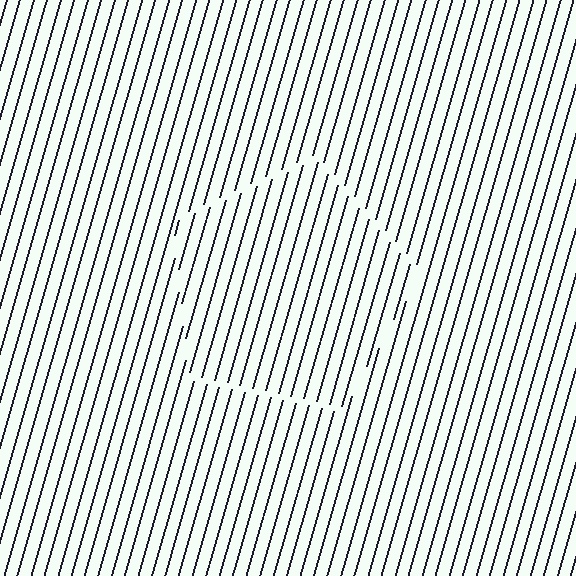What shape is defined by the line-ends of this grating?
An illusory pentagon. The interior of the shape contains the same grating, shifted by half a period — the contour is defined by the phase discontinuity where line-ends from the inner and outer gratings abut.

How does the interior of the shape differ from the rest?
The interior of the shape contains the same grating, shifted by half a period — the contour is defined by the phase discontinuity where line-ends from the inner and outer gratings abut.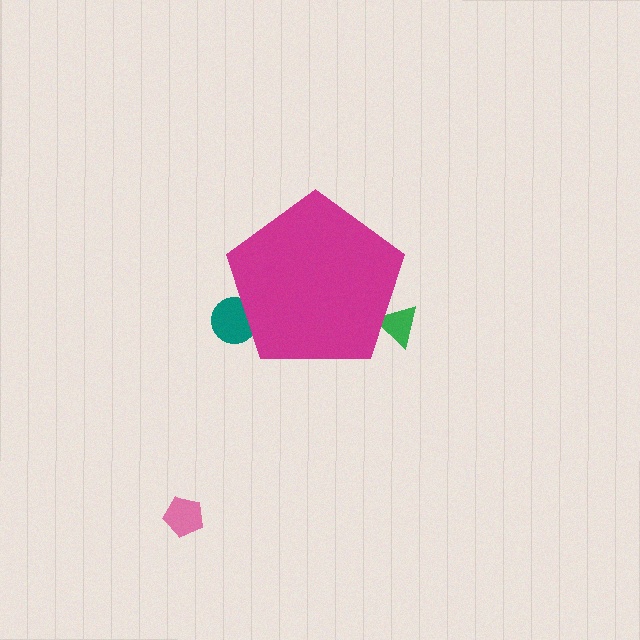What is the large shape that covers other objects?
A magenta pentagon.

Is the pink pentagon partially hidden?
No, the pink pentagon is fully visible.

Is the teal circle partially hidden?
Yes, the teal circle is partially hidden behind the magenta pentagon.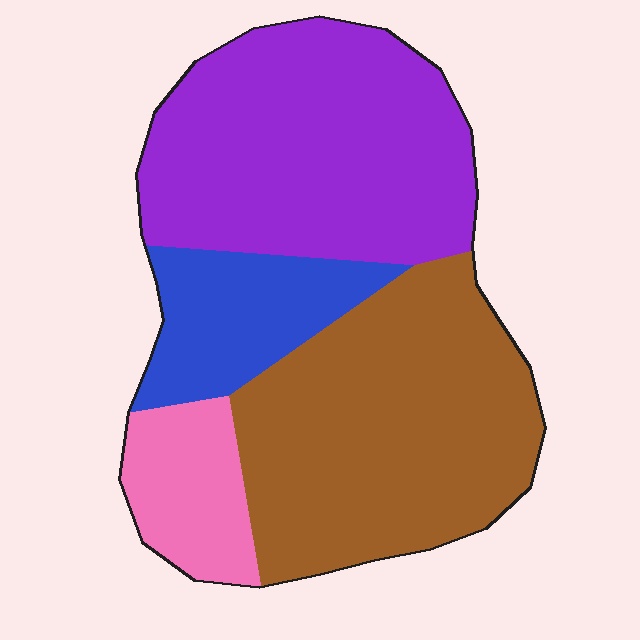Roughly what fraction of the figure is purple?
Purple covers around 35% of the figure.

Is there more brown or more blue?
Brown.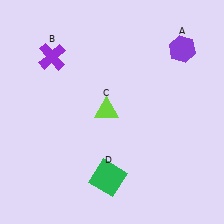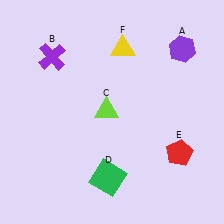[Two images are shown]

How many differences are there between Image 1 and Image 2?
There are 2 differences between the two images.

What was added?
A red pentagon (E), a yellow triangle (F) were added in Image 2.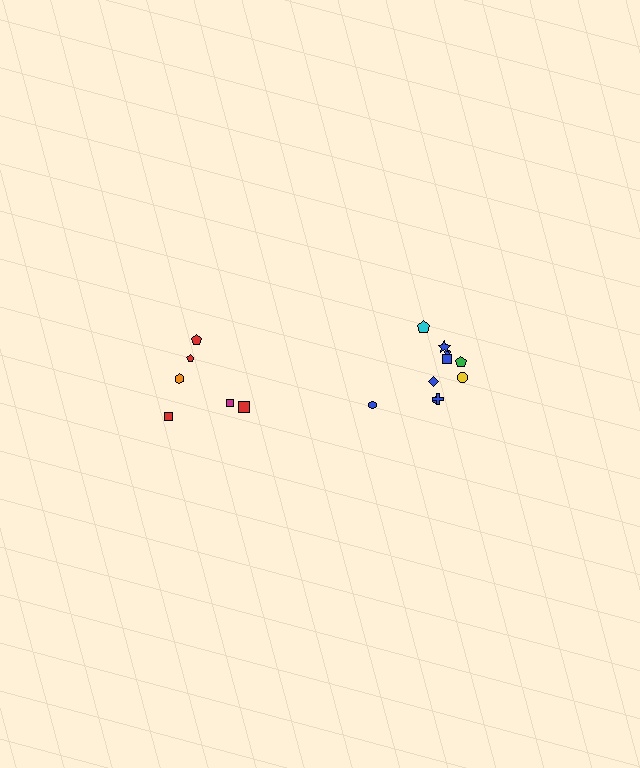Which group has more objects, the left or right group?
The right group.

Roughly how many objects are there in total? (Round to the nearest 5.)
Roughly 15 objects in total.